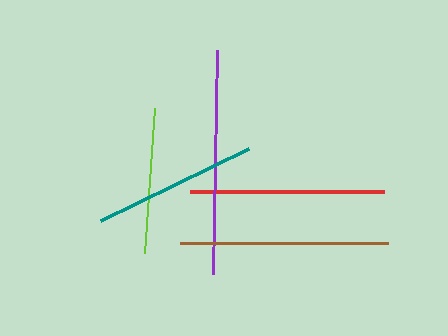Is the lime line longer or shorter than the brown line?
The brown line is longer than the lime line.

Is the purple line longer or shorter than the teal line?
The purple line is longer than the teal line.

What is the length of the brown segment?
The brown segment is approximately 208 pixels long.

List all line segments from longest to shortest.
From longest to shortest: purple, brown, red, teal, lime.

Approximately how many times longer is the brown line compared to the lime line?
The brown line is approximately 1.4 times the length of the lime line.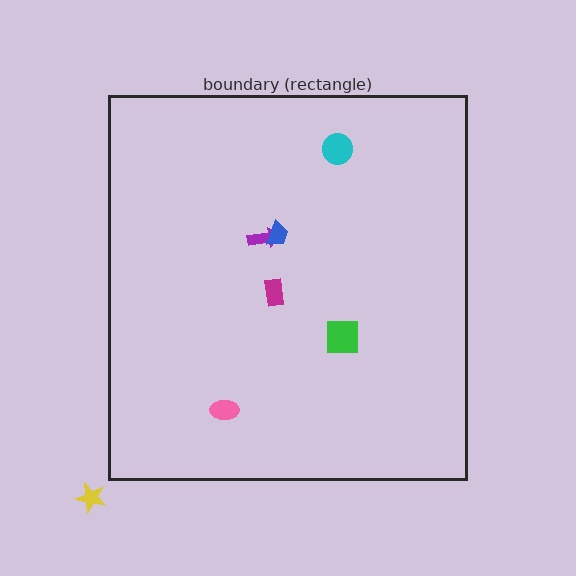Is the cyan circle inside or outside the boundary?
Inside.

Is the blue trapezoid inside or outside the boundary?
Inside.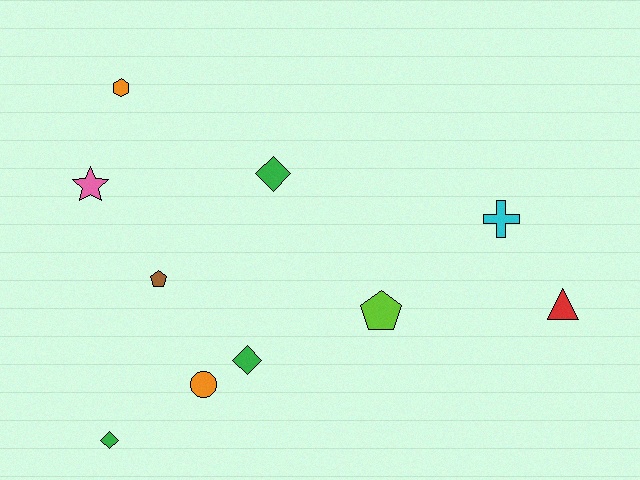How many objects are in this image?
There are 10 objects.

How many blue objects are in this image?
There are no blue objects.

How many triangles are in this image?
There is 1 triangle.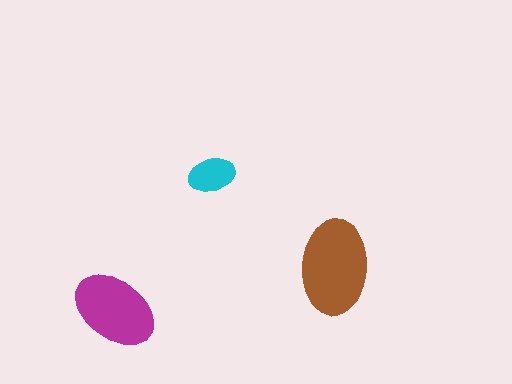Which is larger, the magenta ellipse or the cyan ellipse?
The magenta one.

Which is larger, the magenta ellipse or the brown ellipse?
The brown one.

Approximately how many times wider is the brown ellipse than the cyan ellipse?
About 2 times wider.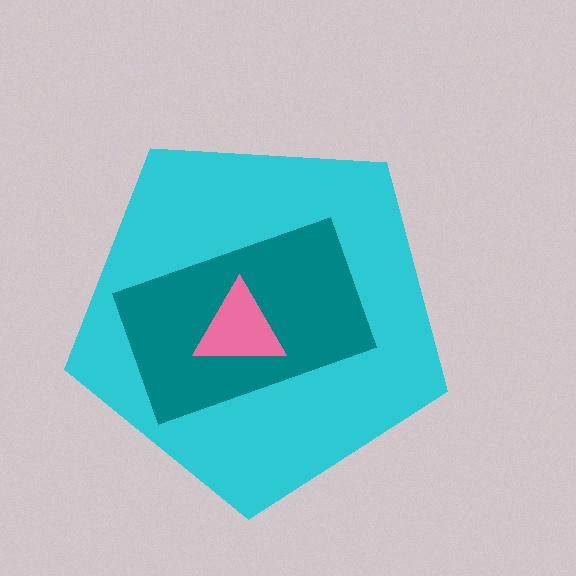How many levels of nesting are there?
3.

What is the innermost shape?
The pink triangle.